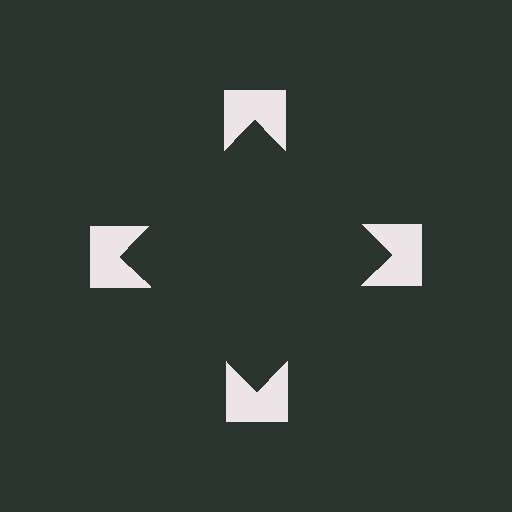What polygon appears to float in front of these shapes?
An illusory square — its edges are inferred from the aligned wedge cuts in the notched squares, not physically drawn.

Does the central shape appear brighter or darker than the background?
It typically appears slightly darker than the background, even though no actual brightness change is drawn.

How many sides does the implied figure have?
4 sides.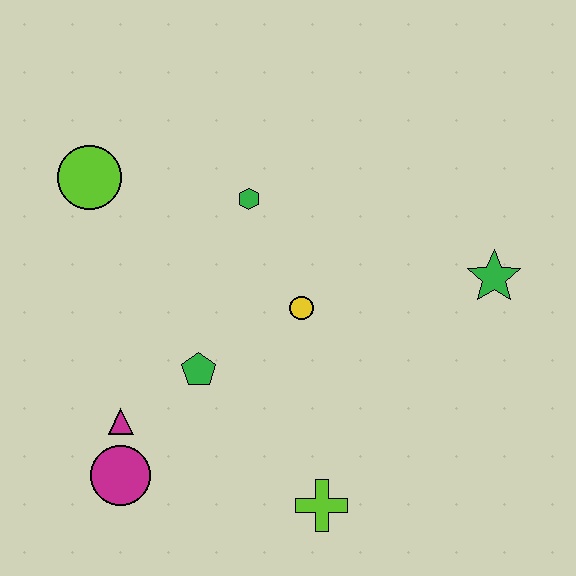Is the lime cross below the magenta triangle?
Yes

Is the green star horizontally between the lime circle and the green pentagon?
No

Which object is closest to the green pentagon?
The magenta triangle is closest to the green pentagon.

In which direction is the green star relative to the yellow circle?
The green star is to the right of the yellow circle.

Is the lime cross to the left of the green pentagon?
No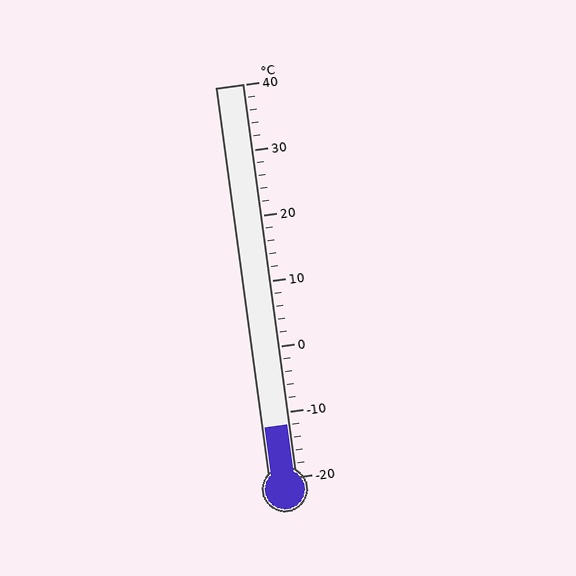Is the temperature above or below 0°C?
The temperature is below 0°C.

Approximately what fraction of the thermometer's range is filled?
The thermometer is filled to approximately 15% of its range.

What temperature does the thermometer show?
The thermometer shows approximately -12°C.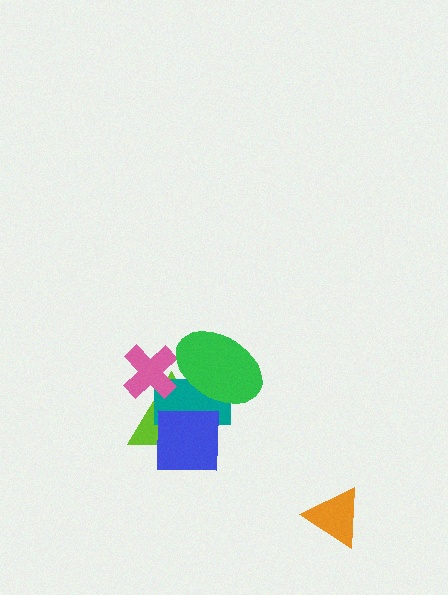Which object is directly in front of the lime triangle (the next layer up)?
The teal rectangle is directly in front of the lime triangle.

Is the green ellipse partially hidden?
No, no other shape covers it.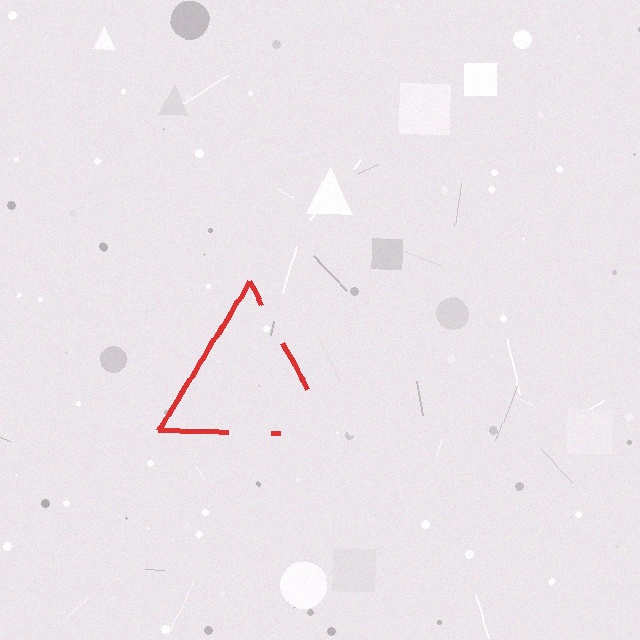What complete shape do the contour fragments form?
The contour fragments form a triangle.